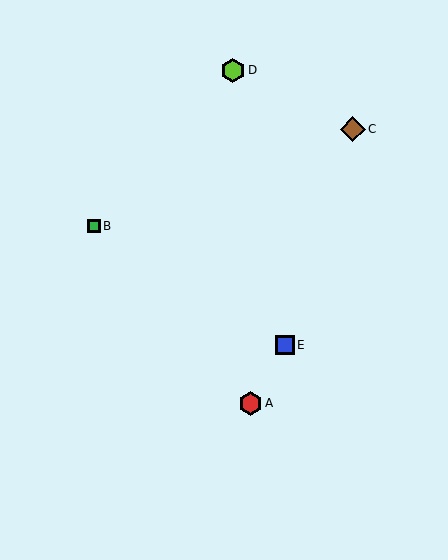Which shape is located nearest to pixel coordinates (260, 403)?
The red hexagon (labeled A) at (250, 403) is nearest to that location.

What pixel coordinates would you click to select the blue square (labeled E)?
Click at (285, 345) to select the blue square E.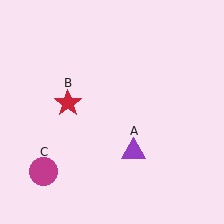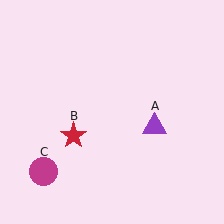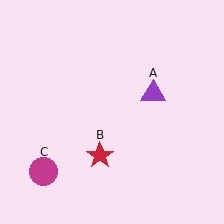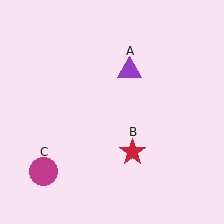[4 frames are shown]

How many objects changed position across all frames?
2 objects changed position: purple triangle (object A), red star (object B).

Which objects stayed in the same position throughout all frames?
Magenta circle (object C) remained stationary.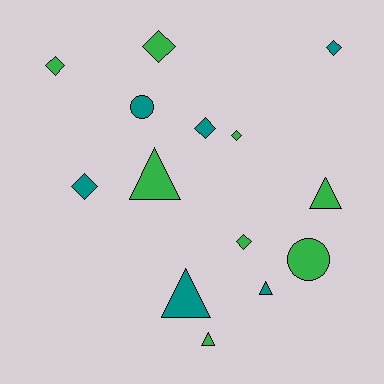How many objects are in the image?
There are 14 objects.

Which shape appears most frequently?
Diamond, with 7 objects.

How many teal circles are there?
There is 1 teal circle.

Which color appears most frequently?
Green, with 8 objects.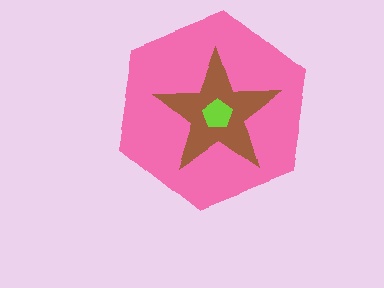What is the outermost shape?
The pink hexagon.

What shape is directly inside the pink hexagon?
The brown star.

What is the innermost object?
The lime pentagon.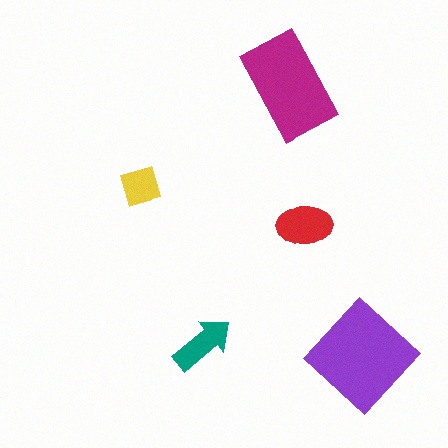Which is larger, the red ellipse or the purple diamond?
The purple diamond.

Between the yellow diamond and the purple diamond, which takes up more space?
The purple diamond.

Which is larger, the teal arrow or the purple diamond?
The purple diamond.